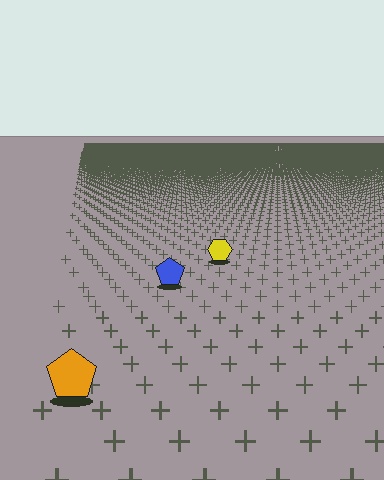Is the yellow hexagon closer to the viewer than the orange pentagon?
No. The orange pentagon is closer — you can tell from the texture gradient: the ground texture is coarser near it.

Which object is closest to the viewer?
The orange pentagon is closest. The texture marks near it are larger and more spread out.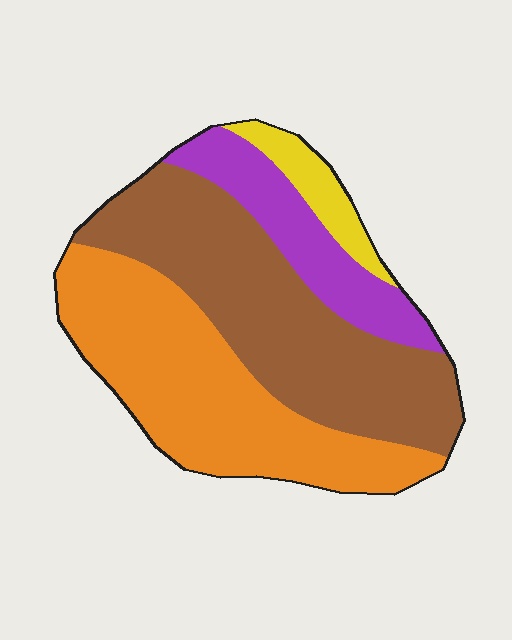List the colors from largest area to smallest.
From largest to smallest: brown, orange, purple, yellow.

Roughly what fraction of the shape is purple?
Purple takes up about one sixth (1/6) of the shape.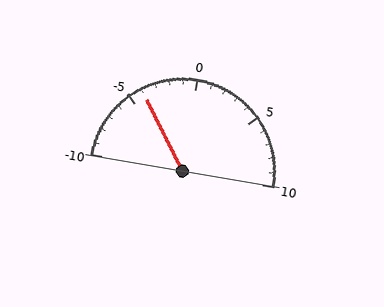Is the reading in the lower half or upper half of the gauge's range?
The reading is in the lower half of the range (-10 to 10).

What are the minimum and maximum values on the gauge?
The gauge ranges from -10 to 10.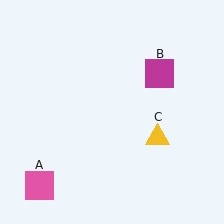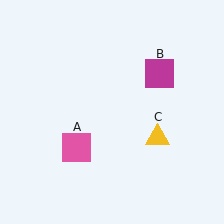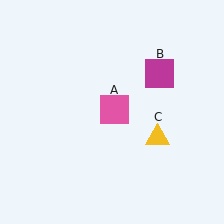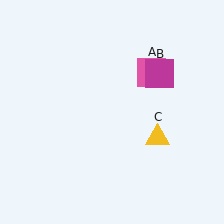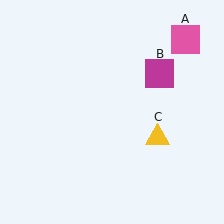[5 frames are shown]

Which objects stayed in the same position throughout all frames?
Magenta square (object B) and yellow triangle (object C) remained stationary.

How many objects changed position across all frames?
1 object changed position: pink square (object A).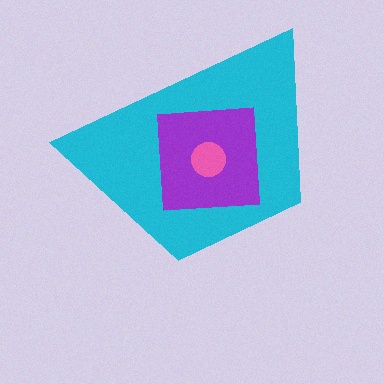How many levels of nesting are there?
3.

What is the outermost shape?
The cyan trapezoid.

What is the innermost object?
The pink circle.